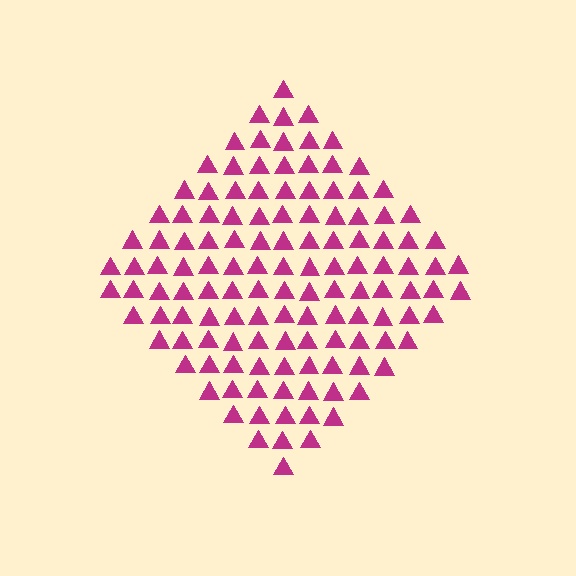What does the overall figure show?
The overall figure shows a diamond.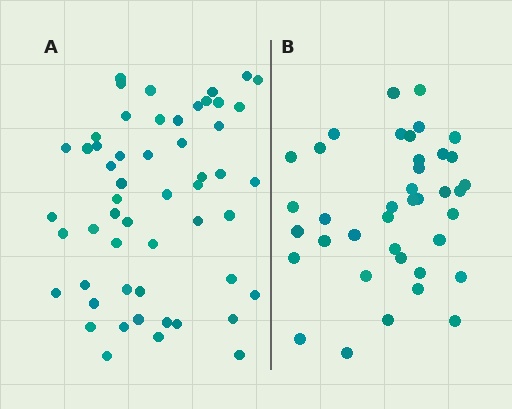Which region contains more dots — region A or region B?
Region A (the left region) has more dots.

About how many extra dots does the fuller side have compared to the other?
Region A has approximately 15 more dots than region B.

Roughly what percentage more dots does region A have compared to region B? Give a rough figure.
About 40% more.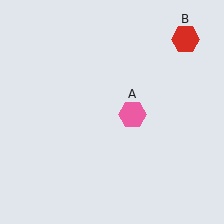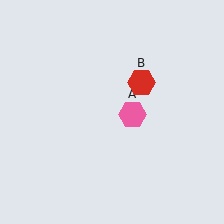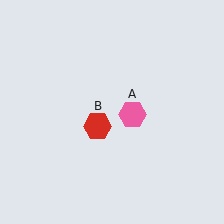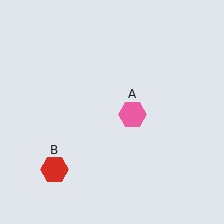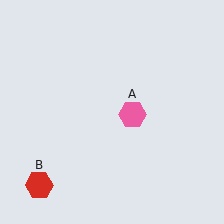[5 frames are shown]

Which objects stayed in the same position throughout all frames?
Pink hexagon (object A) remained stationary.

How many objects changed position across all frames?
1 object changed position: red hexagon (object B).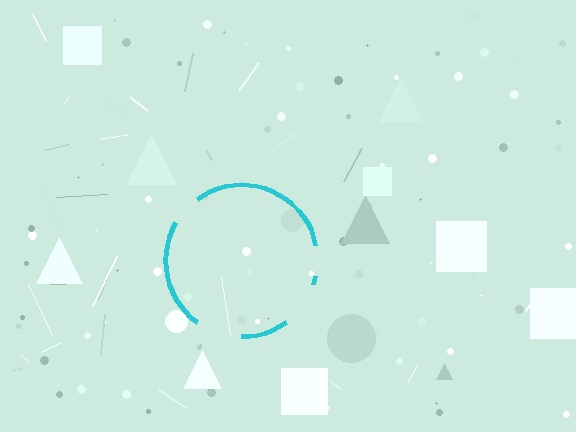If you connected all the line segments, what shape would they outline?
They would outline a circle.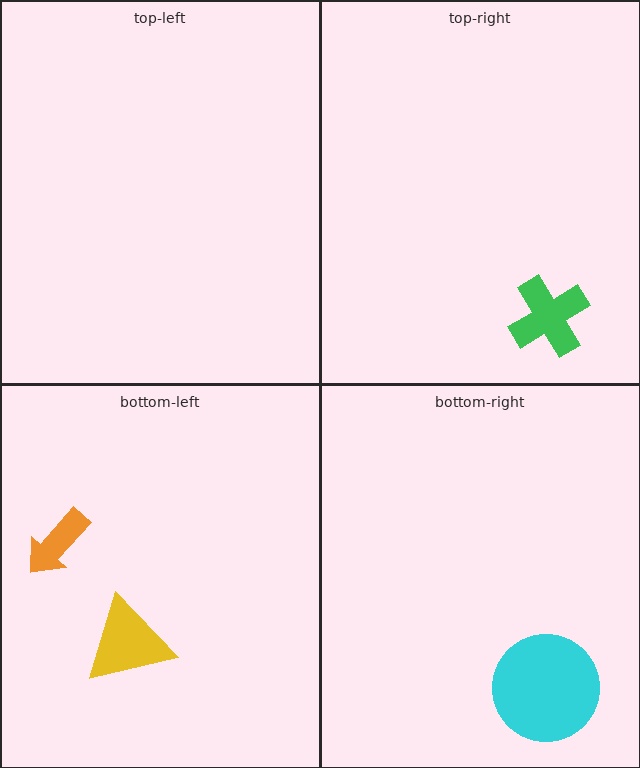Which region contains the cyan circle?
The bottom-right region.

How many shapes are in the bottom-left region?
2.